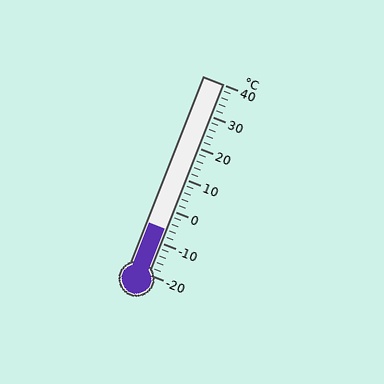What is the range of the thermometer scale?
The thermometer scale ranges from -20°C to 40°C.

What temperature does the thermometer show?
The thermometer shows approximately -6°C.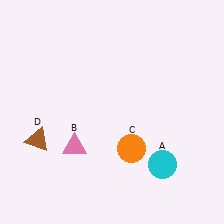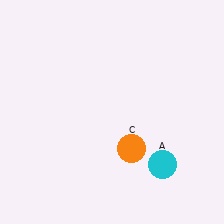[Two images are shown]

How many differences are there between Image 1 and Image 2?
There are 2 differences between the two images.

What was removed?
The brown triangle (D), the pink triangle (B) were removed in Image 2.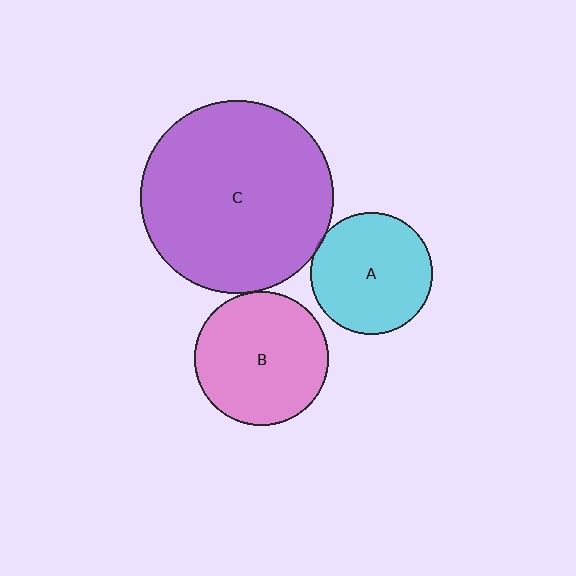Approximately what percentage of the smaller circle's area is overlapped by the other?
Approximately 5%.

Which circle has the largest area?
Circle C (purple).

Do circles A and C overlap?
Yes.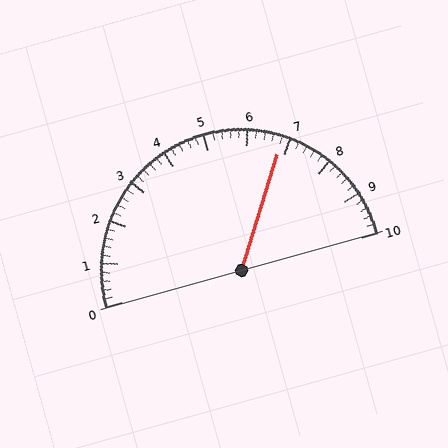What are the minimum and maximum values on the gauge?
The gauge ranges from 0 to 10.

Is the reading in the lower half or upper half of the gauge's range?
The reading is in the upper half of the range (0 to 10).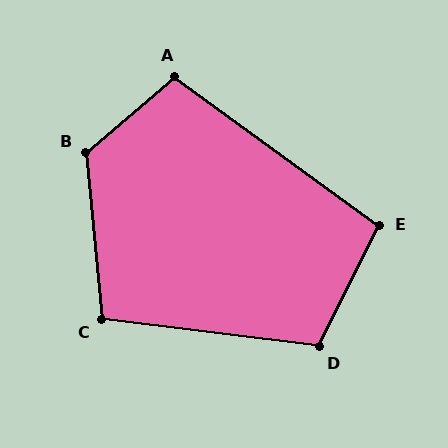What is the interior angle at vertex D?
Approximately 109 degrees (obtuse).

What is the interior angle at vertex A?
Approximately 103 degrees (obtuse).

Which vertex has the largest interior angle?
B, at approximately 125 degrees.